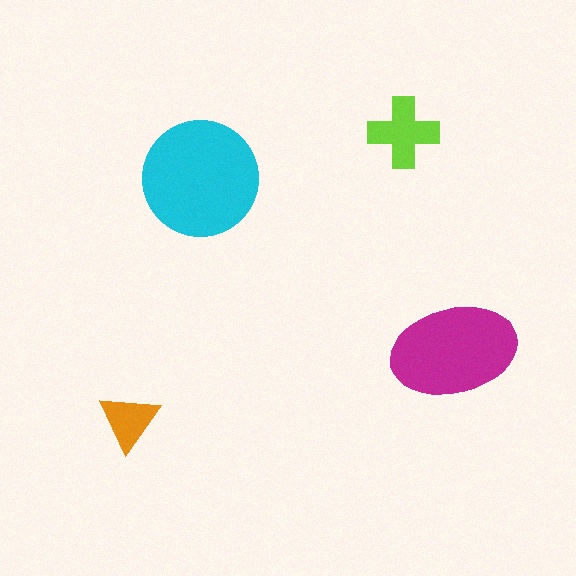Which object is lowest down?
The orange triangle is bottommost.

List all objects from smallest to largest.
The orange triangle, the lime cross, the magenta ellipse, the cyan circle.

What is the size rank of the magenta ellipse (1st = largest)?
2nd.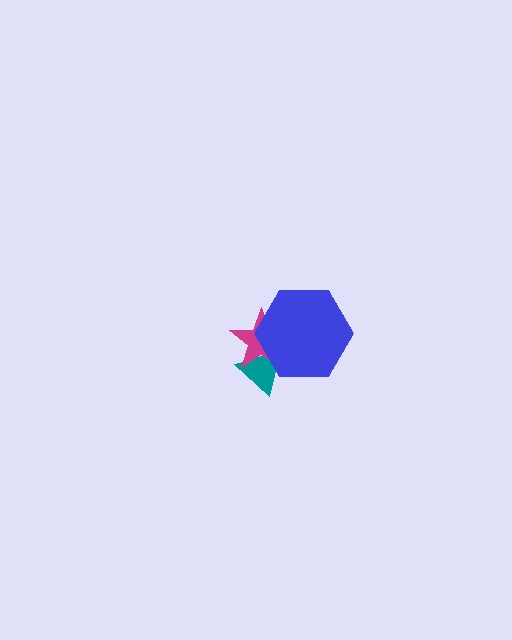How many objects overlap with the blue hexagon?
2 objects overlap with the blue hexagon.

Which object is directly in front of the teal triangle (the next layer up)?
The magenta star is directly in front of the teal triangle.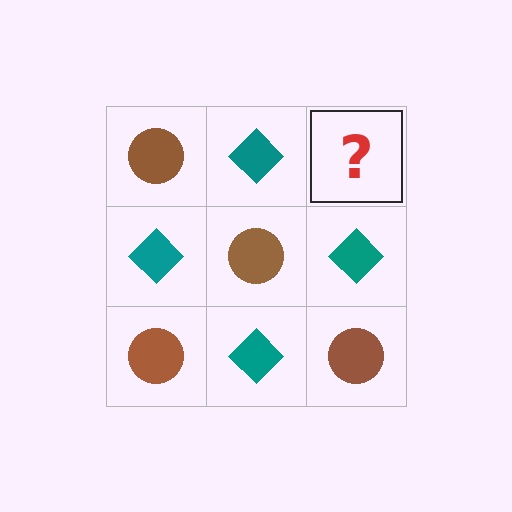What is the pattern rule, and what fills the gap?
The rule is that it alternates brown circle and teal diamond in a checkerboard pattern. The gap should be filled with a brown circle.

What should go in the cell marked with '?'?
The missing cell should contain a brown circle.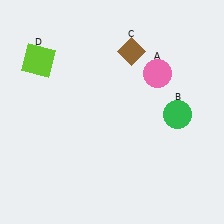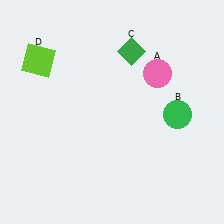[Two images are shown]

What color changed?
The diamond (C) changed from brown in Image 1 to green in Image 2.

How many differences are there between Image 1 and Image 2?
There is 1 difference between the two images.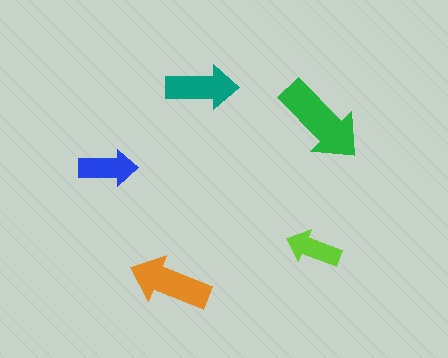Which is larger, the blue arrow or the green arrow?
The green one.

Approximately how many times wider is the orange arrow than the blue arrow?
About 1.5 times wider.